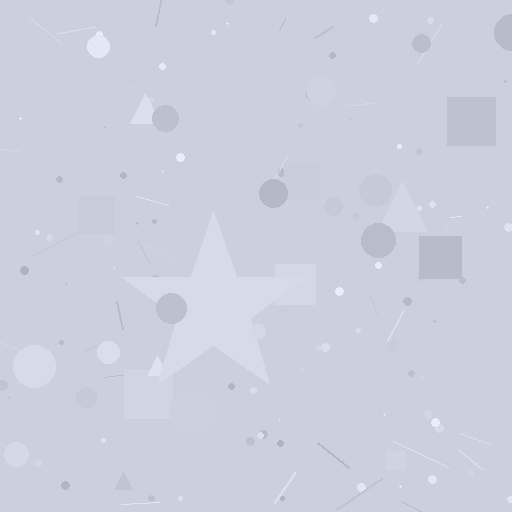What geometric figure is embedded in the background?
A star is embedded in the background.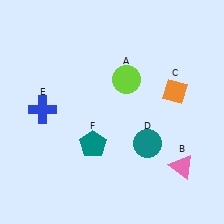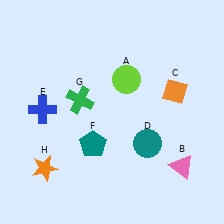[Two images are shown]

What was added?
A green cross (G), an orange star (H) were added in Image 2.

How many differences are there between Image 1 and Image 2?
There are 2 differences between the two images.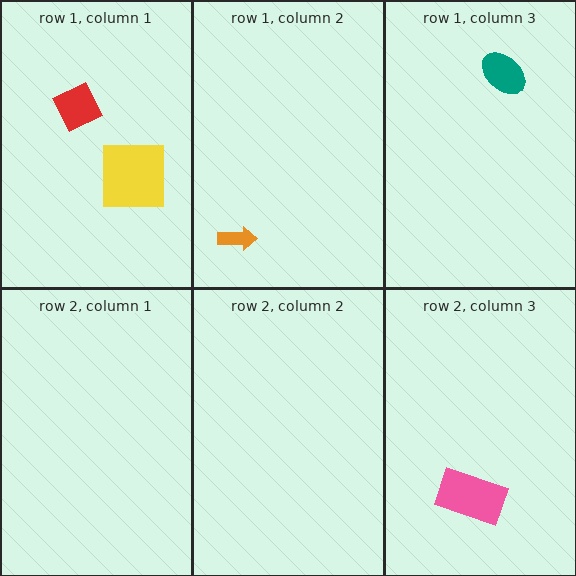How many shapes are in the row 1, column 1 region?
2.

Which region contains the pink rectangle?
The row 2, column 3 region.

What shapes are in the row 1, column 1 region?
The yellow square, the red diamond.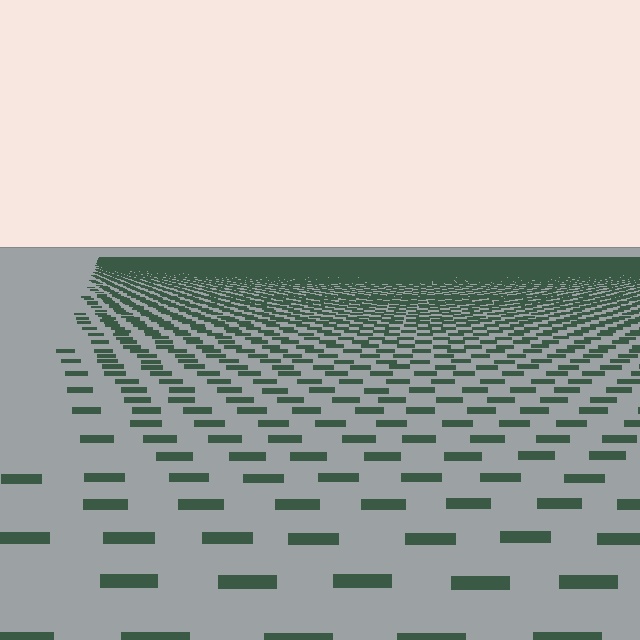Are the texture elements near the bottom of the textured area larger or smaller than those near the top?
Larger. Near the bottom, elements are closer to the viewer and appear at a bigger on-screen size.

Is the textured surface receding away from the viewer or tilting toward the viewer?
The surface is receding away from the viewer. Texture elements get smaller and denser toward the top.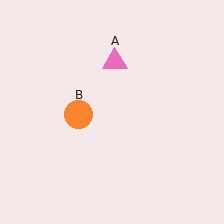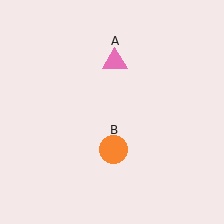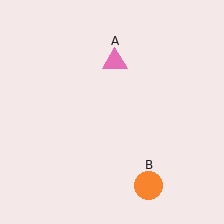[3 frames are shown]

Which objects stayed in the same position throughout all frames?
Pink triangle (object A) remained stationary.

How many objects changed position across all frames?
1 object changed position: orange circle (object B).